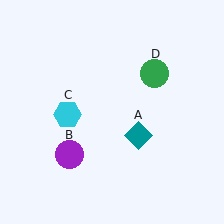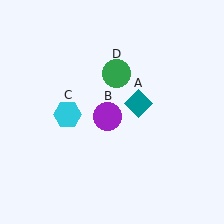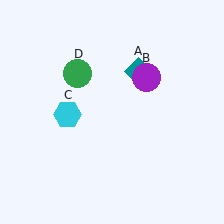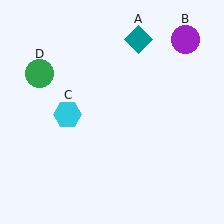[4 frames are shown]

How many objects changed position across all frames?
3 objects changed position: teal diamond (object A), purple circle (object B), green circle (object D).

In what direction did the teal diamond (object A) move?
The teal diamond (object A) moved up.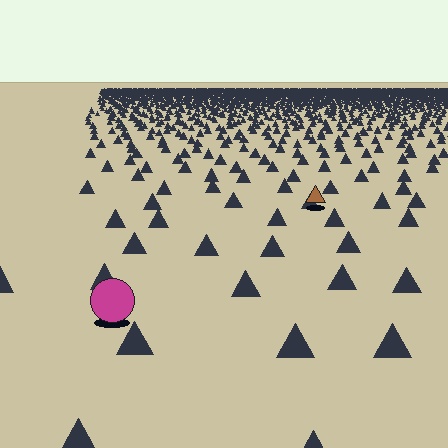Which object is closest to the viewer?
The magenta circle is closest. The texture marks near it are larger and more spread out.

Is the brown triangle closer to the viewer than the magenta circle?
No. The magenta circle is closer — you can tell from the texture gradient: the ground texture is coarser near it.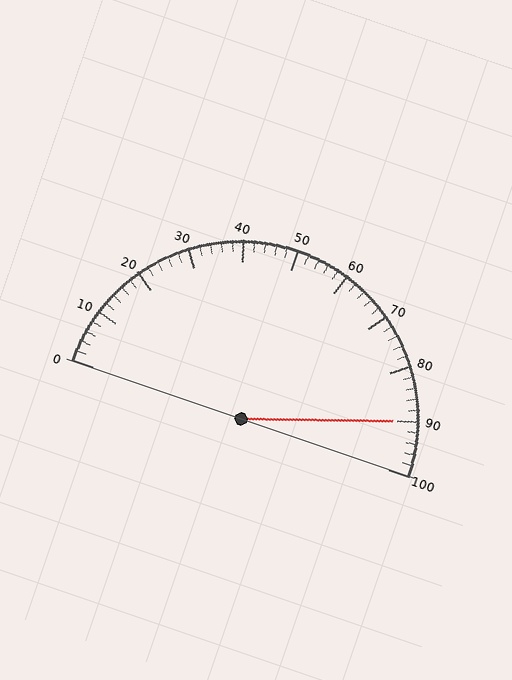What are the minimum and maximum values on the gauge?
The gauge ranges from 0 to 100.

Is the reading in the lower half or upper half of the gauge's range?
The reading is in the upper half of the range (0 to 100).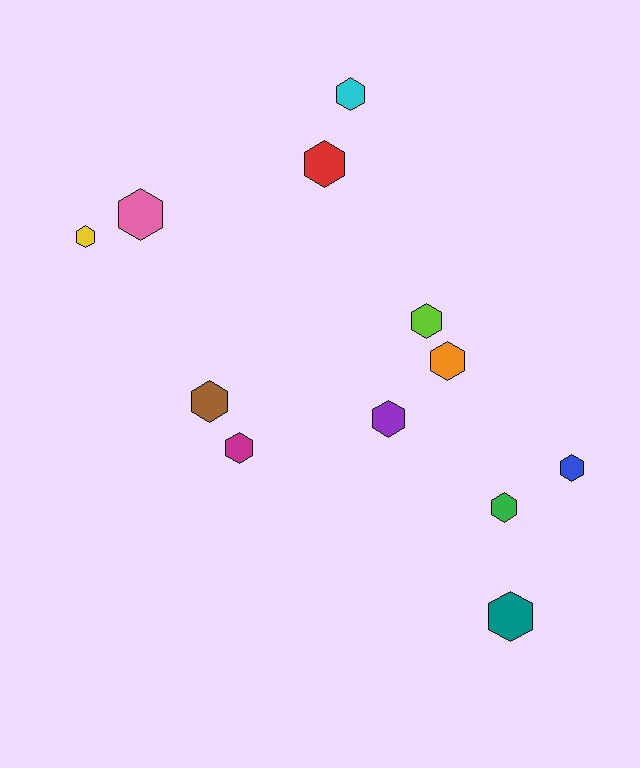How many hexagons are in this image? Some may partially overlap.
There are 12 hexagons.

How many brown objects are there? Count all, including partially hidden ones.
There is 1 brown object.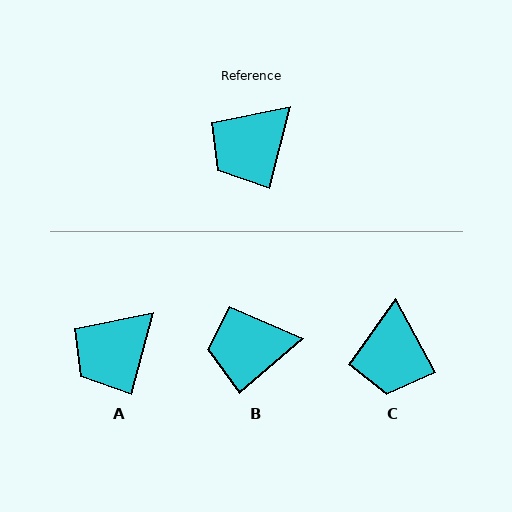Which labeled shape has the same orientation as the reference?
A.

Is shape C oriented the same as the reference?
No, it is off by about 44 degrees.